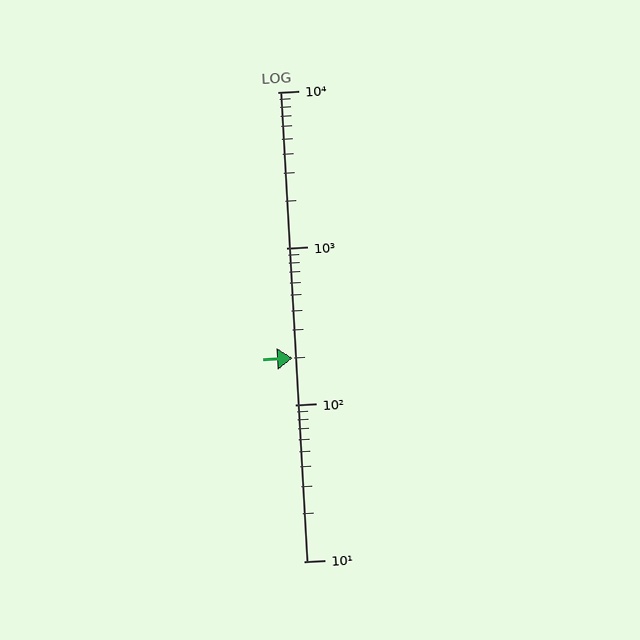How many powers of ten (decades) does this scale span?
The scale spans 3 decades, from 10 to 10000.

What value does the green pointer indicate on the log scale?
The pointer indicates approximately 200.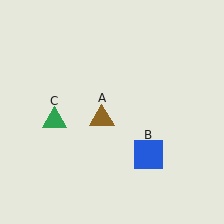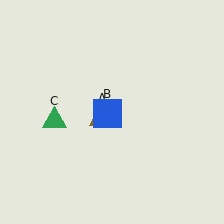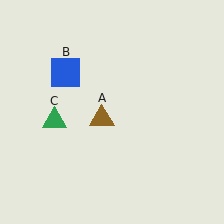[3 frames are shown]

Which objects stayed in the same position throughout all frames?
Brown triangle (object A) and green triangle (object C) remained stationary.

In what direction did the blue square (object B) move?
The blue square (object B) moved up and to the left.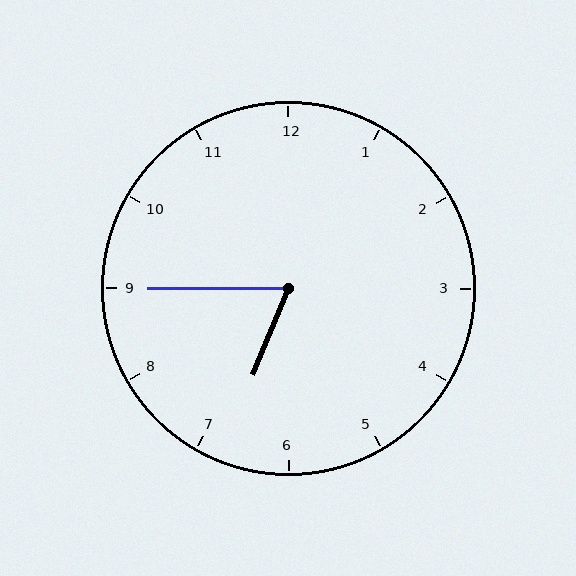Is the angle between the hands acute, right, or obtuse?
It is acute.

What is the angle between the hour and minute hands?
Approximately 68 degrees.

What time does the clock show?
6:45.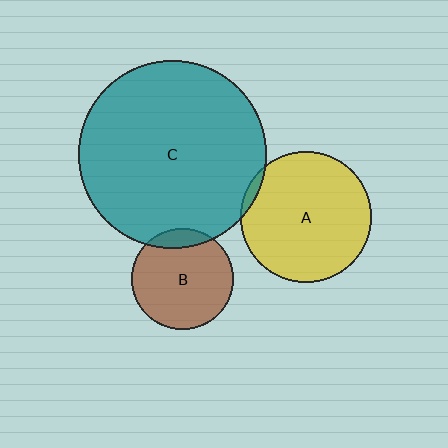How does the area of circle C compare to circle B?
Approximately 3.4 times.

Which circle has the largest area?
Circle C (teal).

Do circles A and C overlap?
Yes.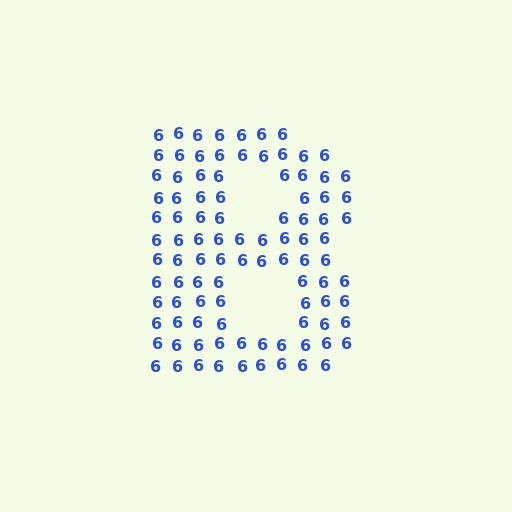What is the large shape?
The large shape is the letter B.